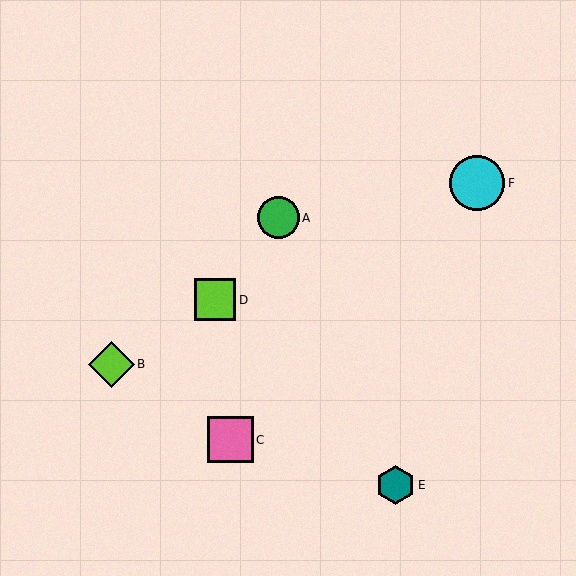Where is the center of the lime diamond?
The center of the lime diamond is at (111, 364).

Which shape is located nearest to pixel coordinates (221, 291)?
The lime square (labeled D) at (215, 300) is nearest to that location.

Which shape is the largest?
The cyan circle (labeled F) is the largest.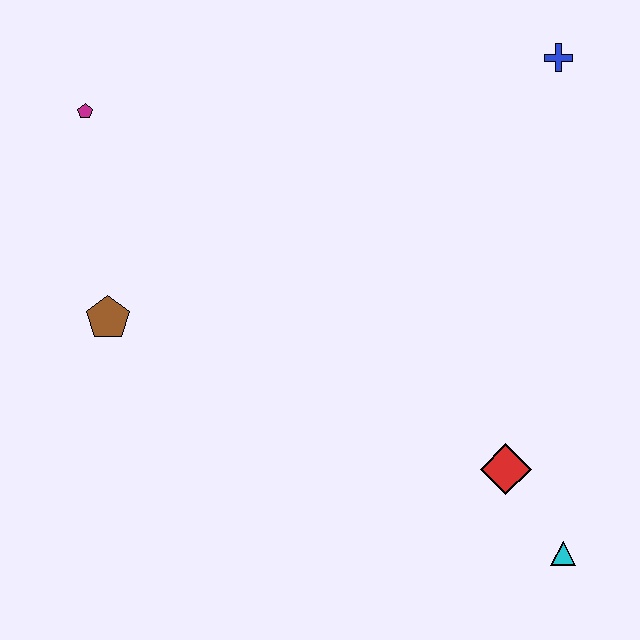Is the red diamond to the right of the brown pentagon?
Yes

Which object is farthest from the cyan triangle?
The magenta pentagon is farthest from the cyan triangle.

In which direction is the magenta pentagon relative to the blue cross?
The magenta pentagon is to the left of the blue cross.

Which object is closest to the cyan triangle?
The red diamond is closest to the cyan triangle.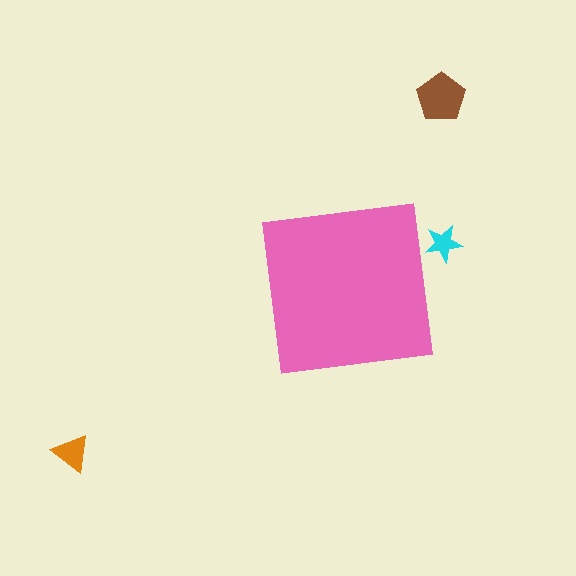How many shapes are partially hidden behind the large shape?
1 shape is partially hidden.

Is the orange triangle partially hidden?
No, the orange triangle is fully visible.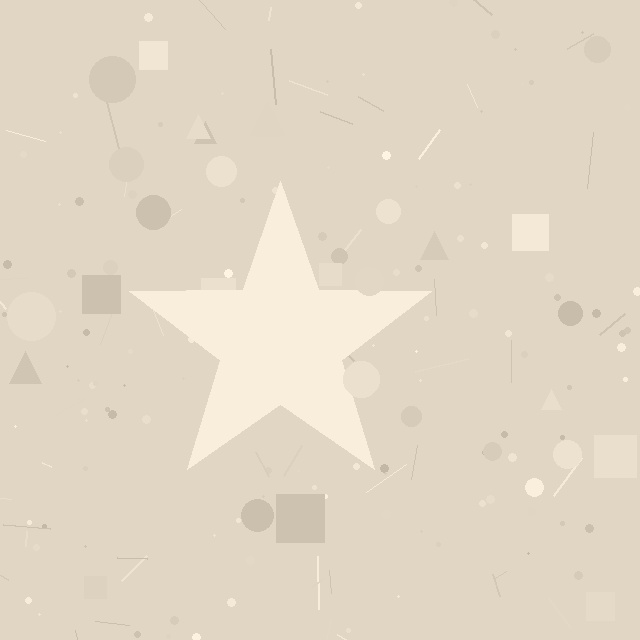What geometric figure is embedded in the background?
A star is embedded in the background.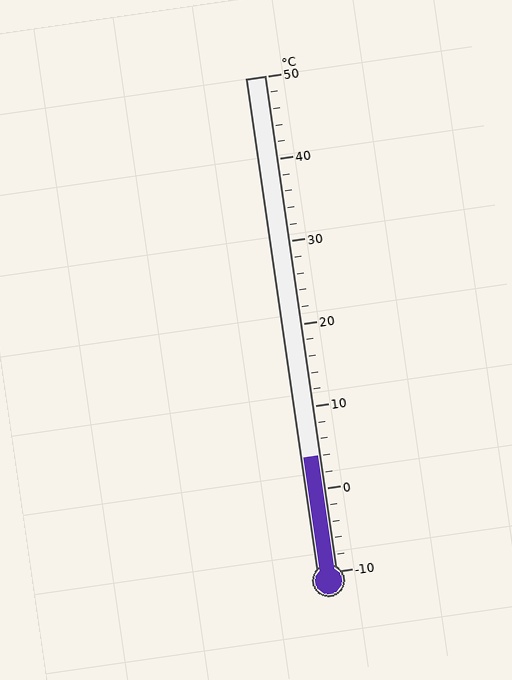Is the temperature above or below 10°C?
The temperature is below 10°C.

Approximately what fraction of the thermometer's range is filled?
The thermometer is filled to approximately 25% of its range.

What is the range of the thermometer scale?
The thermometer scale ranges from -10°C to 50°C.